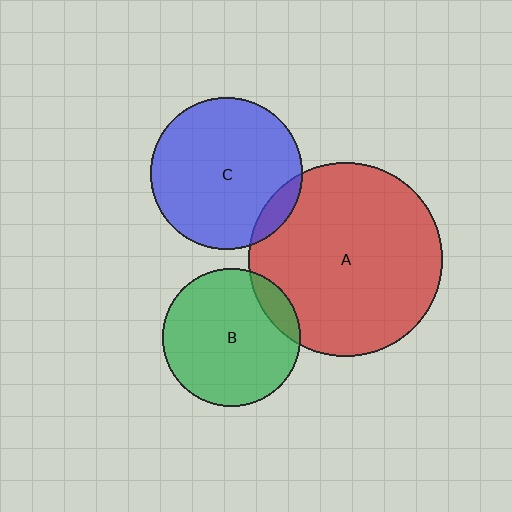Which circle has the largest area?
Circle A (red).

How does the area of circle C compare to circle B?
Approximately 1.2 times.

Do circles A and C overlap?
Yes.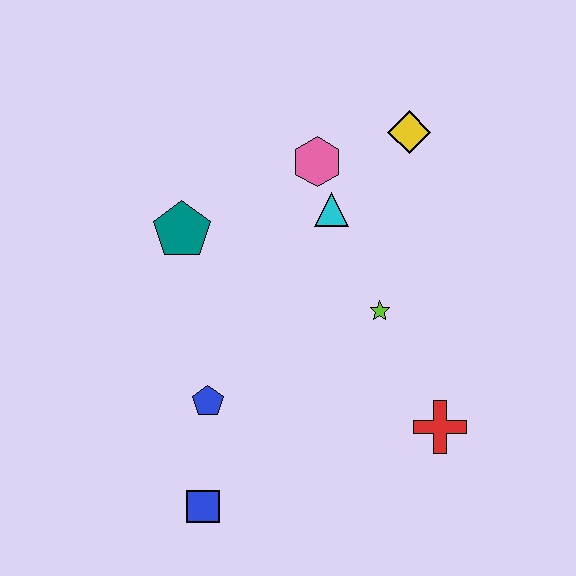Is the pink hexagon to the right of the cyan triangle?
No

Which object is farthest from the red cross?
The teal pentagon is farthest from the red cross.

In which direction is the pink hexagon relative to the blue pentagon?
The pink hexagon is above the blue pentagon.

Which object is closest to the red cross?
The lime star is closest to the red cross.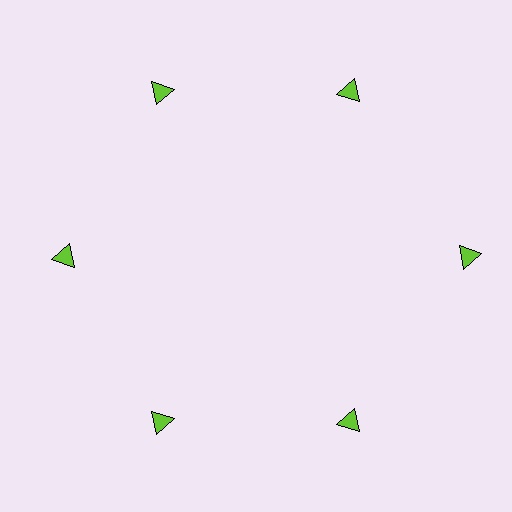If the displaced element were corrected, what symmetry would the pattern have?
It would have 6-fold rotational symmetry — the pattern would map onto itself every 60 degrees.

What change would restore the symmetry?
The symmetry would be restored by moving it inward, back onto the ring so that all 6 triangles sit at equal angles and equal distance from the center.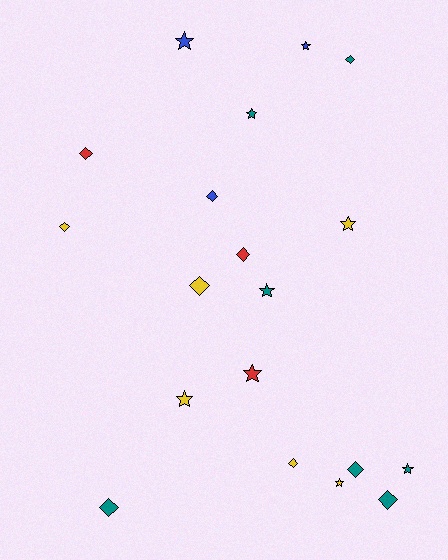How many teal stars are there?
There are 3 teal stars.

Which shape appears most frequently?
Diamond, with 10 objects.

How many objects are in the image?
There are 19 objects.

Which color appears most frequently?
Teal, with 7 objects.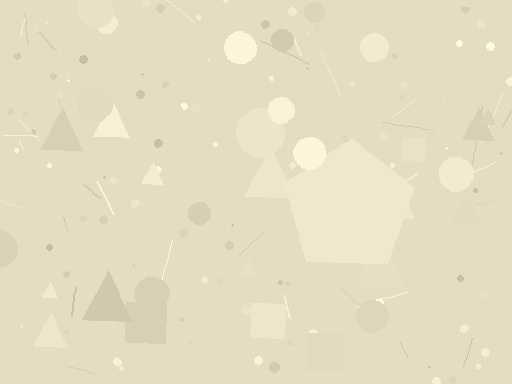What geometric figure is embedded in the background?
A pentagon is embedded in the background.